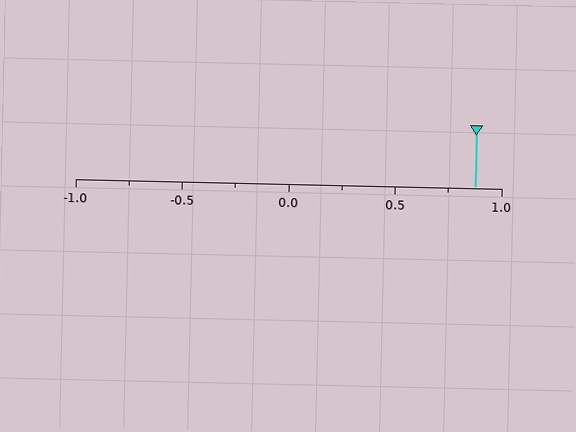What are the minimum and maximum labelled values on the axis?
The axis runs from -1.0 to 1.0.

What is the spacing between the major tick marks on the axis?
The major ticks are spaced 0.5 apart.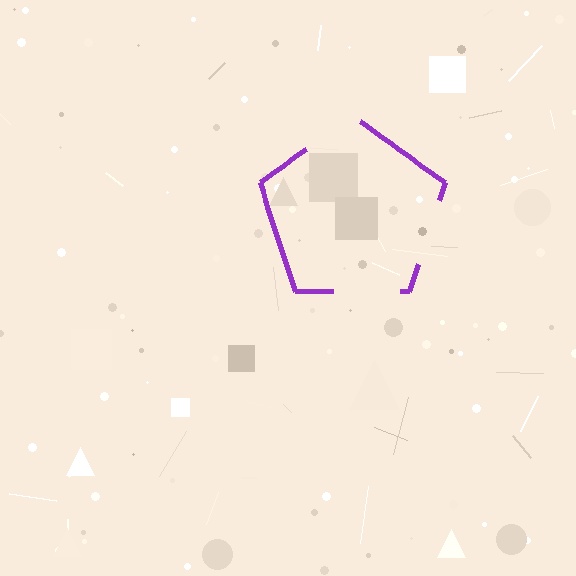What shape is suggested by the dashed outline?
The dashed outline suggests a pentagon.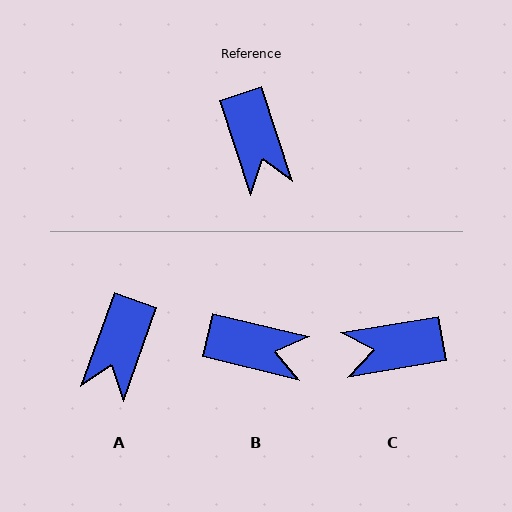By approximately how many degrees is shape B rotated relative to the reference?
Approximately 59 degrees counter-clockwise.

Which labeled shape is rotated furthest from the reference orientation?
C, about 98 degrees away.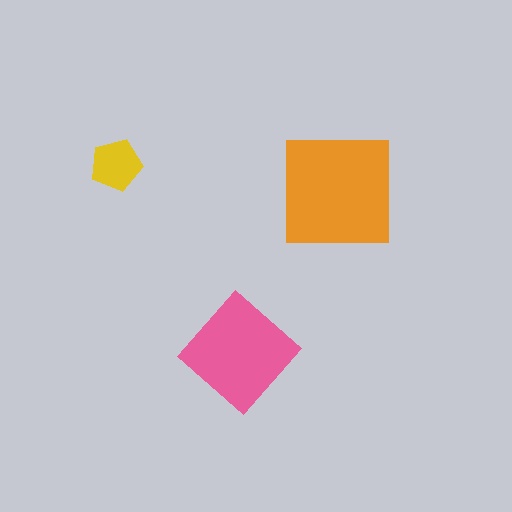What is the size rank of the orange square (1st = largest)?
1st.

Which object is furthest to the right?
The orange square is rightmost.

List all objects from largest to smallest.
The orange square, the pink diamond, the yellow pentagon.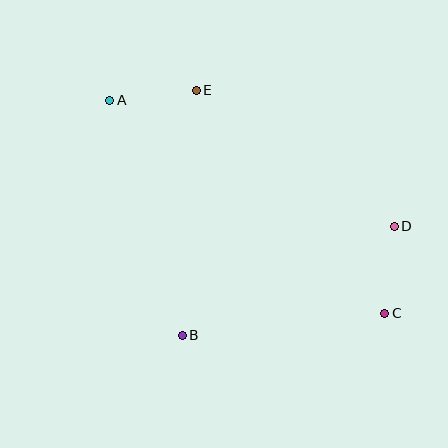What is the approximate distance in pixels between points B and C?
The distance between B and C is approximately 203 pixels.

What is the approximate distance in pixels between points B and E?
The distance between B and E is approximately 245 pixels.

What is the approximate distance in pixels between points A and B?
The distance between A and B is approximately 246 pixels.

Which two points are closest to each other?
Points A and E are closest to each other.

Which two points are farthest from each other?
Points A and C are farthest from each other.